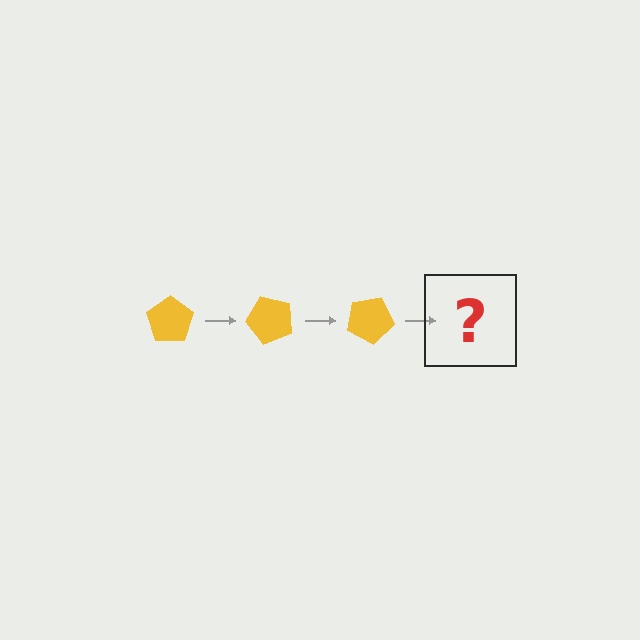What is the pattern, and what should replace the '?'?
The pattern is that the pentagon rotates 50 degrees each step. The '?' should be a yellow pentagon rotated 150 degrees.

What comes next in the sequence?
The next element should be a yellow pentagon rotated 150 degrees.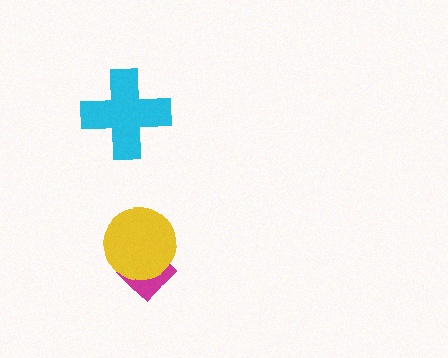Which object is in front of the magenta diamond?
The yellow circle is in front of the magenta diamond.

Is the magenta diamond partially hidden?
Yes, it is partially covered by another shape.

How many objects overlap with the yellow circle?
1 object overlaps with the yellow circle.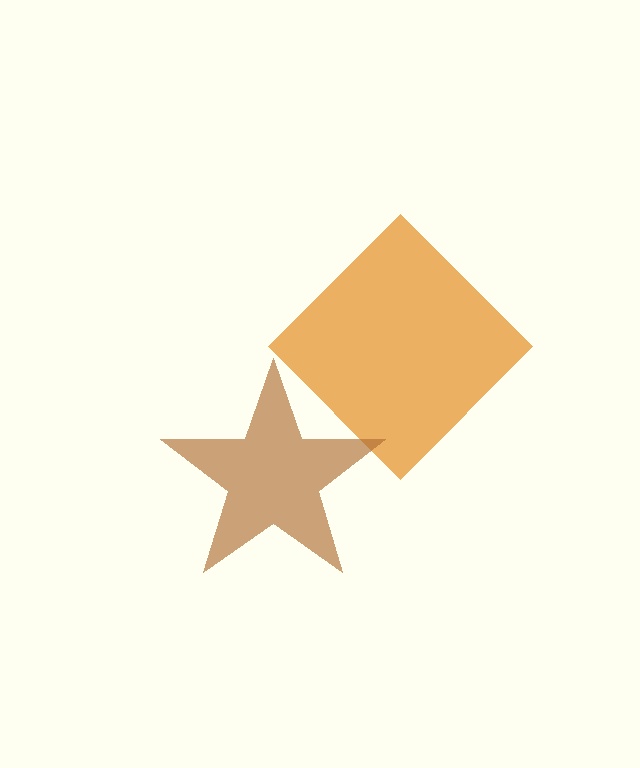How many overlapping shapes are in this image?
There are 2 overlapping shapes in the image.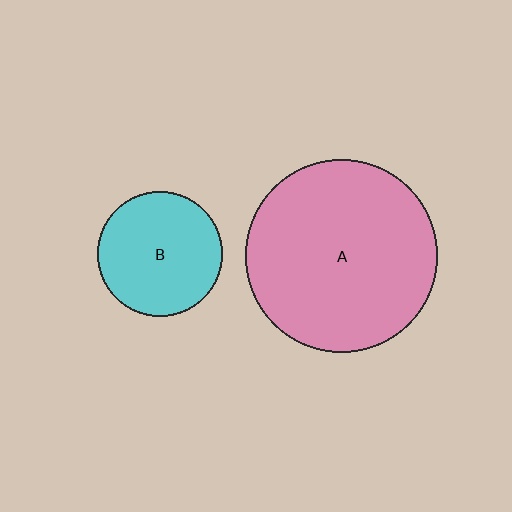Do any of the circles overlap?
No, none of the circles overlap.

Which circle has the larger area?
Circle A (pink).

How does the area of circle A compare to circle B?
Approximately 2.3 times.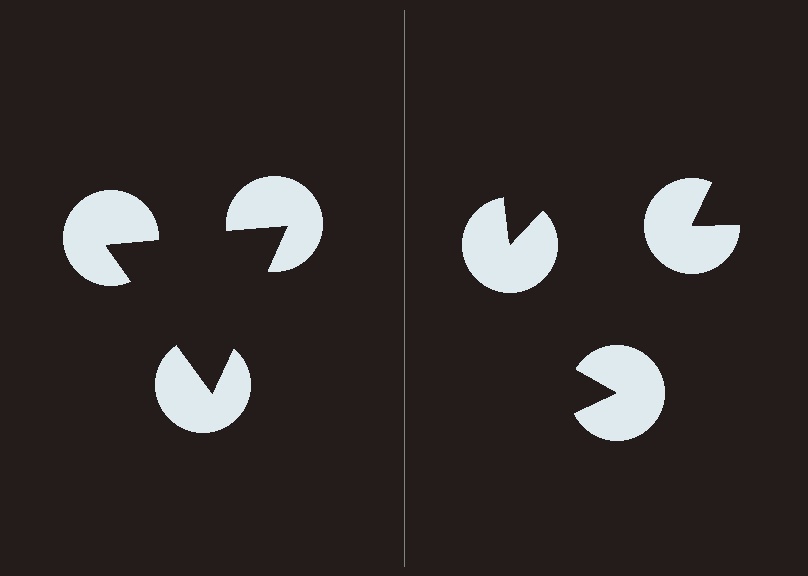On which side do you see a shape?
An illusory triangle appears on the left side. On the right side the wedge cuts are rotated, so no coherent shape forms.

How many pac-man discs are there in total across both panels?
6 — 3 on each side.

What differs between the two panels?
The pac-man discs are positioned identically on both sides; only the wedge orientations differ. On the left they align to a triangle; on the right they are misaligned.